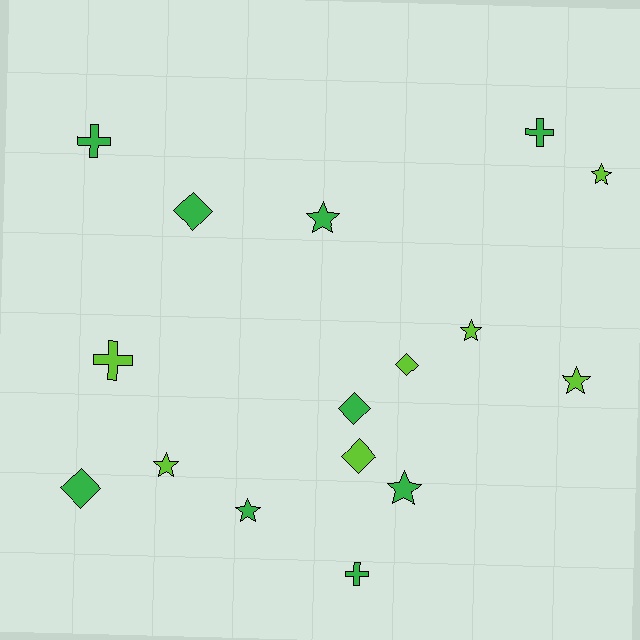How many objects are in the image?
There are 16 objects.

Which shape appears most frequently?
Star, with 7 objects.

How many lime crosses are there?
There is 1 lime cross.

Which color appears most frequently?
Green, with 9 objects.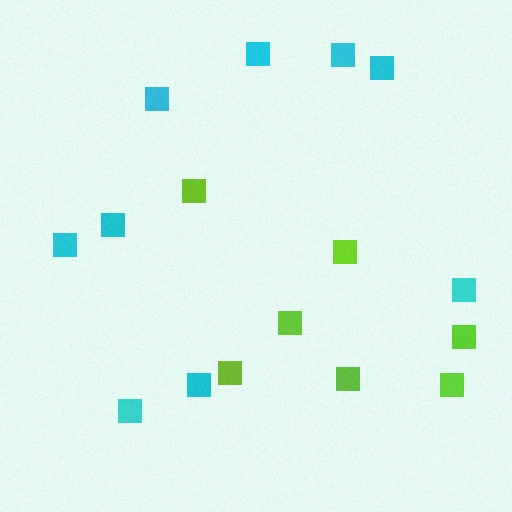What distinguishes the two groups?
There are 2 groups: one group of cyan squares (9) and one group of lime squares (7).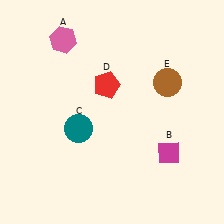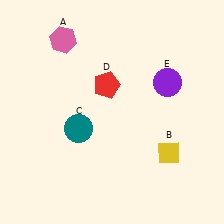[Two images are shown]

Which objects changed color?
B changed from magenta to yellow. E changed from brown to purple.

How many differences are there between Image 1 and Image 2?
There are 2 differences between the two images.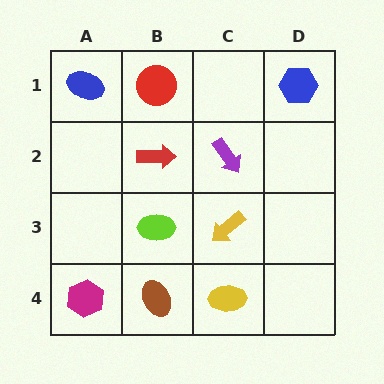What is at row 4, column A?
A magenta hexagon.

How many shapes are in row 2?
2 shapes.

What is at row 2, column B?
A red arrow.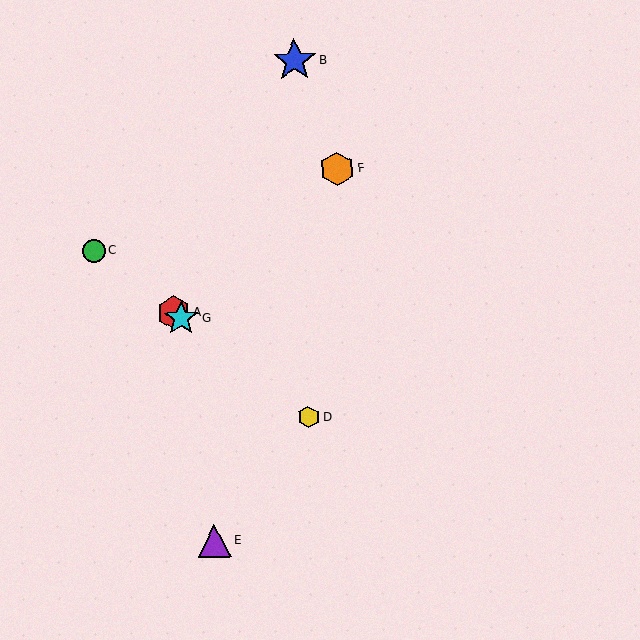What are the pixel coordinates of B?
Object B is at (294, 60).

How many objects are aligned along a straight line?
4 objects (A, C, D, G) are aligned along a straight line.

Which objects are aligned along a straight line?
Objects A, C, D, G are aligned along a straight line.